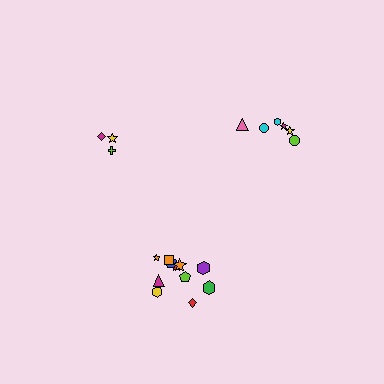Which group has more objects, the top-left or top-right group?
The top-right group.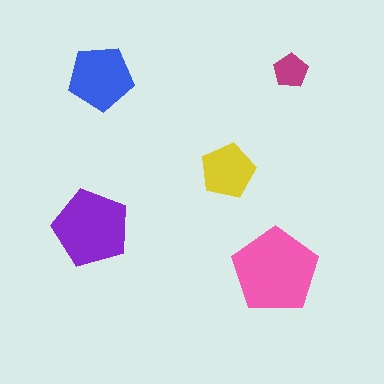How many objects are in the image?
There are 5 objects in the image.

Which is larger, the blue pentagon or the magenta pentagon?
The blue one.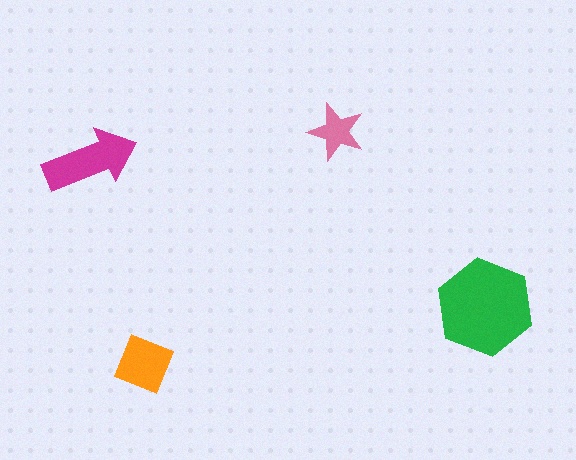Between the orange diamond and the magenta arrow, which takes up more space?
The magenta arrow.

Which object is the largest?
The green hexagon.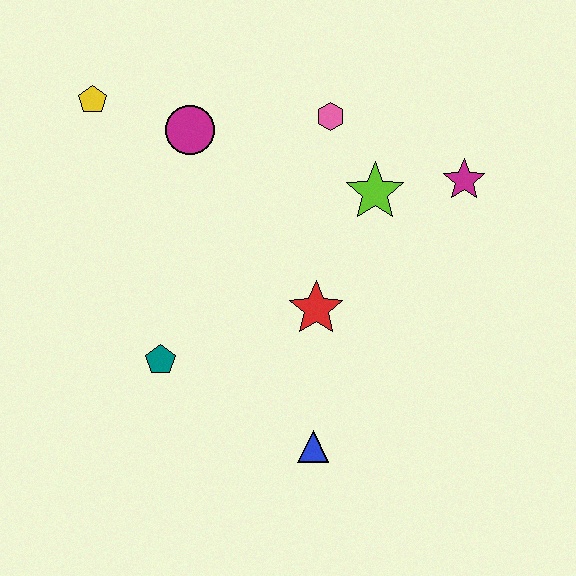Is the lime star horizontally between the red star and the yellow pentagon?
No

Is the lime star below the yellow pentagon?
Yes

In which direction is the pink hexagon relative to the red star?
The pink hexagon is above the red star.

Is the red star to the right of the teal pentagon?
Yes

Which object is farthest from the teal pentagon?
The magenta star is farthest from the teal pentagon.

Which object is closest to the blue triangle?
The red star is closest to the blue triangle.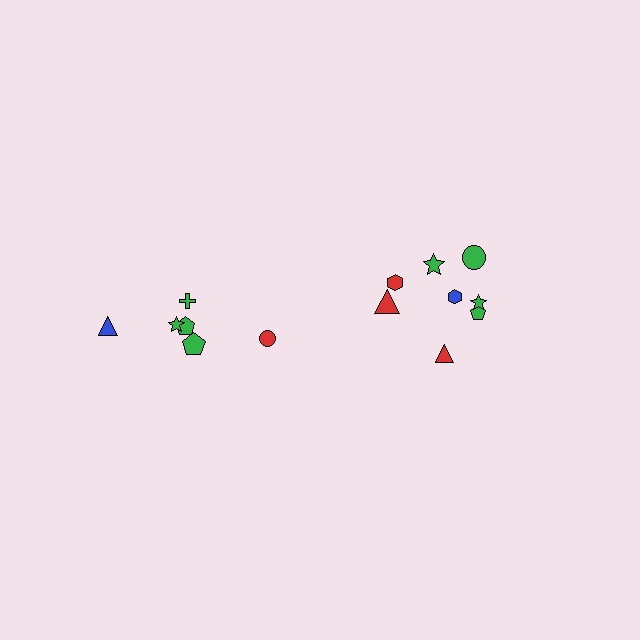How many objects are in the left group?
There are 6 objects.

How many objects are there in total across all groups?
There are 14 objects.